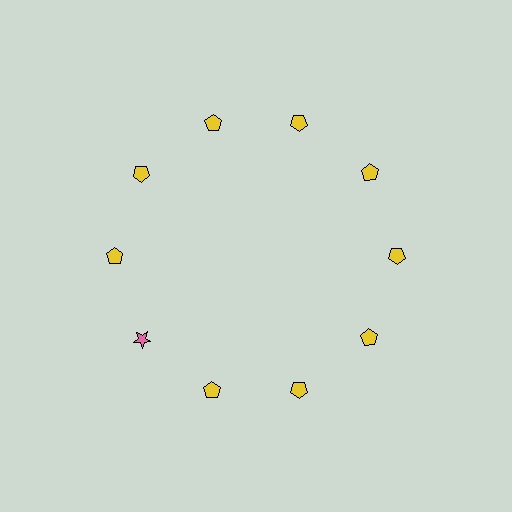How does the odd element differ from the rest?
It differs in both color (pink instead of yellow) and shape (star instead of pentagon).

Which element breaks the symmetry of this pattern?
The pink star at roughly the 8 o'clock position breaks the symmetry. All other shapes are yellow pentagons.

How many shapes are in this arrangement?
There are 10 shapes arranged in a ring pattern.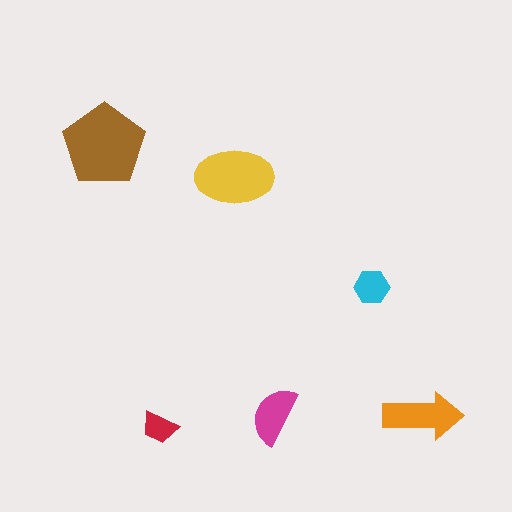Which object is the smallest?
The red trapezoid.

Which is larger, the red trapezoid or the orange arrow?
The orange arrow.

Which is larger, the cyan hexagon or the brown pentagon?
The brown pentagon.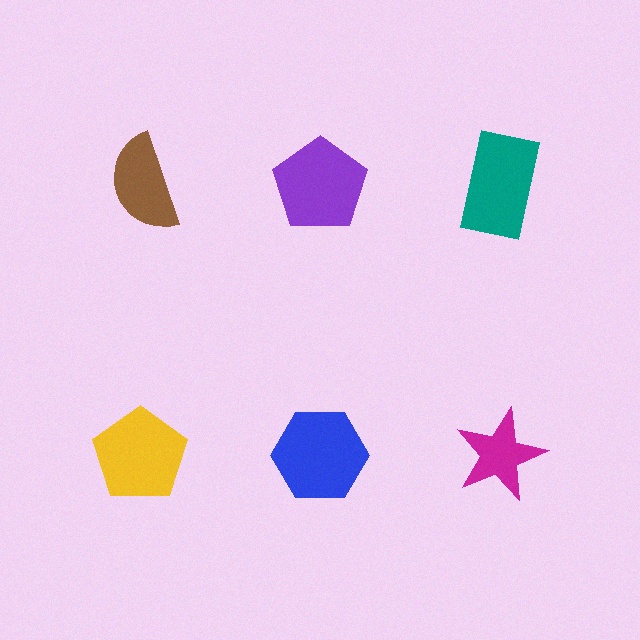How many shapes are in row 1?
3 shapes.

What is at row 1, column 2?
A purple pentagon.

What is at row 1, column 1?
A brown semicircle.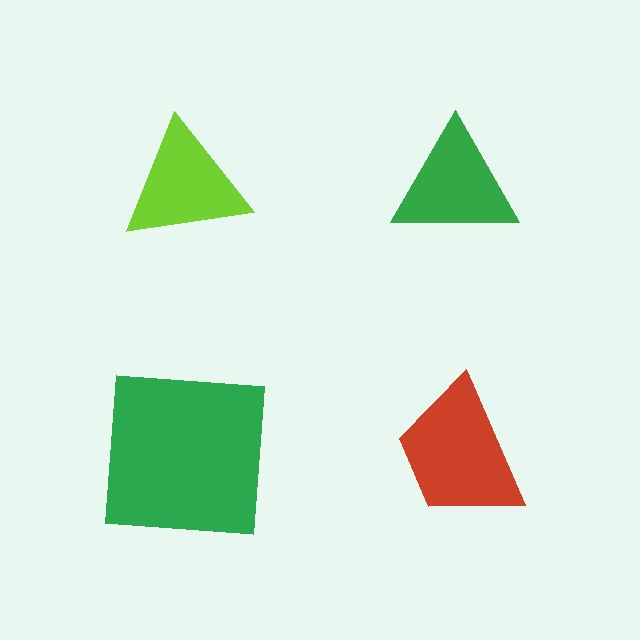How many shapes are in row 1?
2 shapes.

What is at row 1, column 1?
A lime triangle.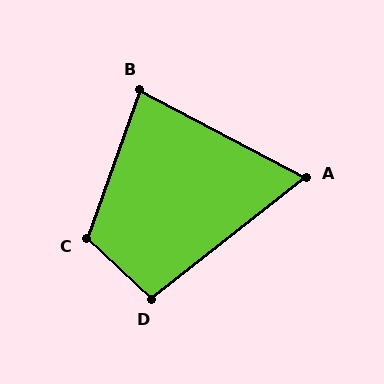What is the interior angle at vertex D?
Approximately 98 degrees (obtuse).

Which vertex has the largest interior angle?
C, at approximately 114 degrees.